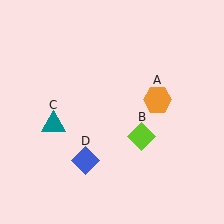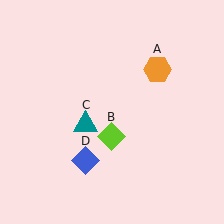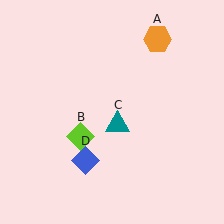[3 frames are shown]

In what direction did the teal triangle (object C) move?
The teal triangle (object C) moved right.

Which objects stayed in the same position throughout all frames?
Blue diamond (object D) remained stationary.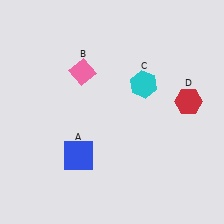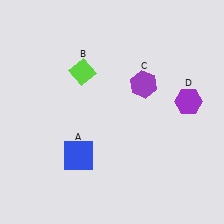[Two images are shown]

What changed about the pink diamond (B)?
In Image 1, B is pink. In Image 2, it changed to lime.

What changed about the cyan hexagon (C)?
In Image 1, C is cyan. In Image 2, it changed to purple.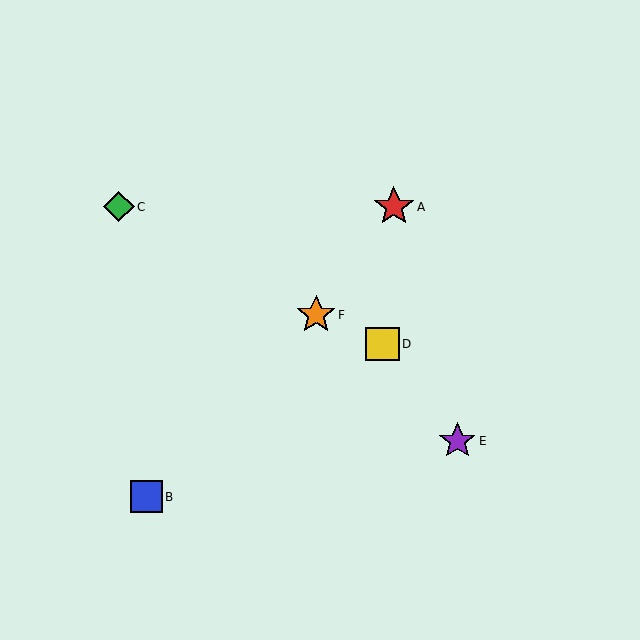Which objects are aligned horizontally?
Objects A, C are aligned horizontally.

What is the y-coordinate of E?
Object E is at y≈441.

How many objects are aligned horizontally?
2 objects (A, C) are aligned horizontally.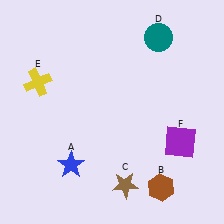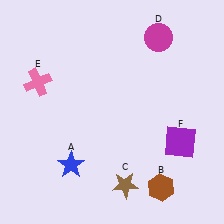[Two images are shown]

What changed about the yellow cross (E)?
In Image 1, E is yellow. In Image 2, it changed to pink.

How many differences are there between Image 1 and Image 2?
There are 2 differences between the two images.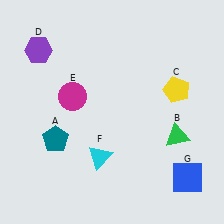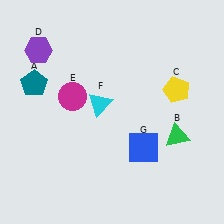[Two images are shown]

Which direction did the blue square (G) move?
The blue square (G) moved left.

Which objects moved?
The objects that moved are: the teal pentagon (A), the cyan triangle (F), the blue square (G).